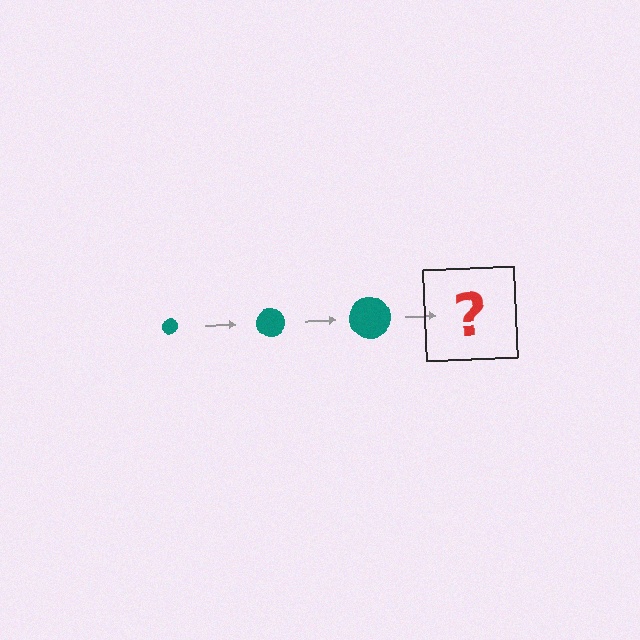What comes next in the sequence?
The next element should be a teal circle, larger than the previous one.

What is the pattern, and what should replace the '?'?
The pattern is that the circle gets progressively larger each step. The '?' should be a teal circle, larger than the previous one.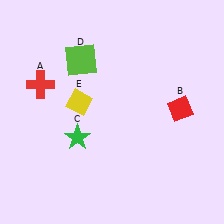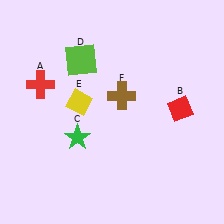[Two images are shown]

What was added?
A brown cross (F) was added in Image 2.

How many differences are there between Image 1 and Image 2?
There is 1 difference between the two images.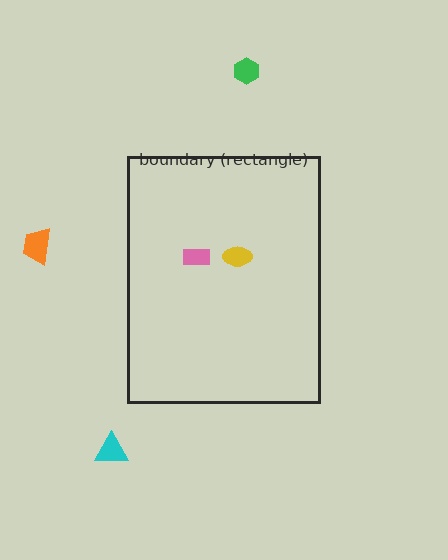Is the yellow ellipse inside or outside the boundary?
Inside.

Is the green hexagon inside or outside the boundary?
Outside.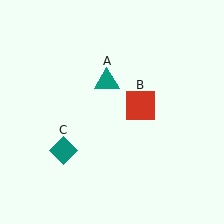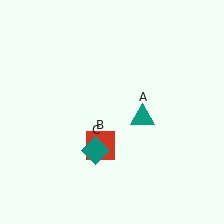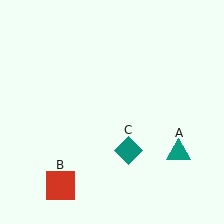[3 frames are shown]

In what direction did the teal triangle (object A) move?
The teal triangle (object A) moved down and to the right.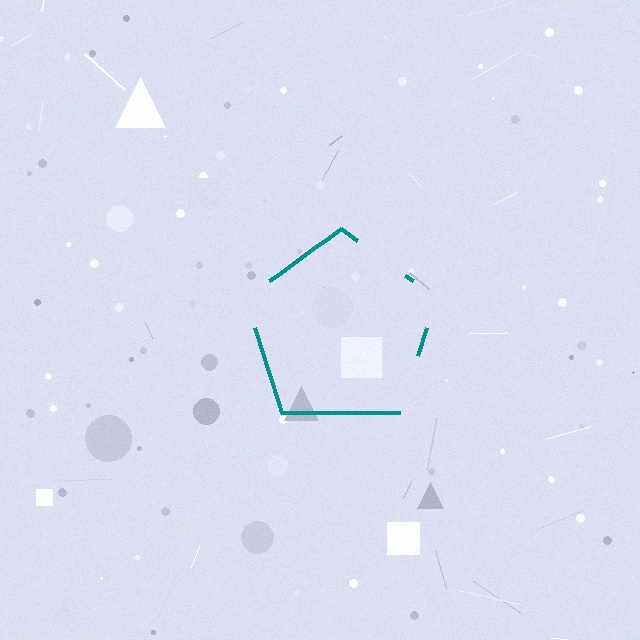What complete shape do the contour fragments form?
The contour fragments form a pentagon.